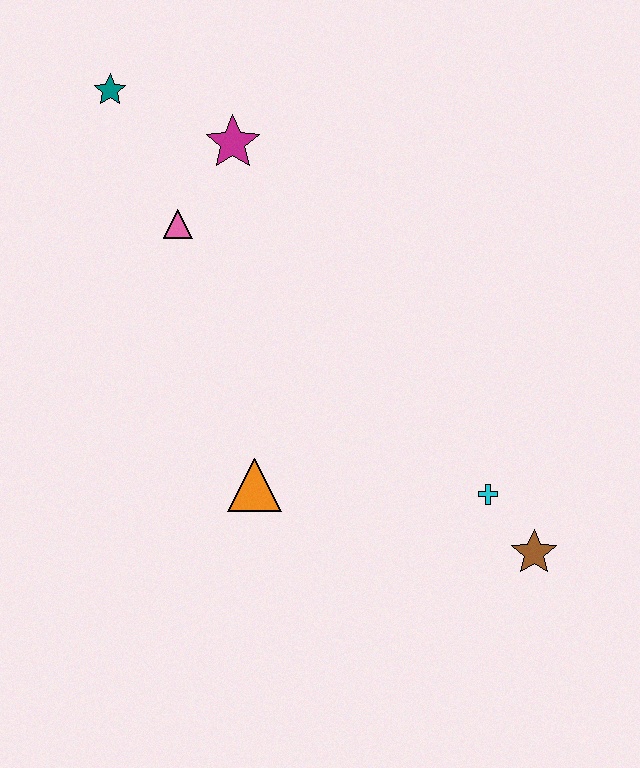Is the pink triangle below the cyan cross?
No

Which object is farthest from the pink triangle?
The brown star is farthest from the pink triangle.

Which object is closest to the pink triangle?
The magenta star is closest to the pink triangle.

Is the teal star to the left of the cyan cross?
Yes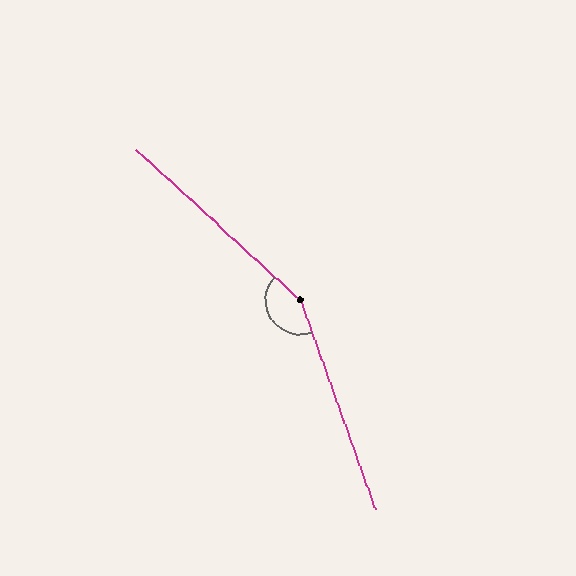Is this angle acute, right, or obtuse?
It is obtuse.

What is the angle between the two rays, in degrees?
Approximately 152 degrees.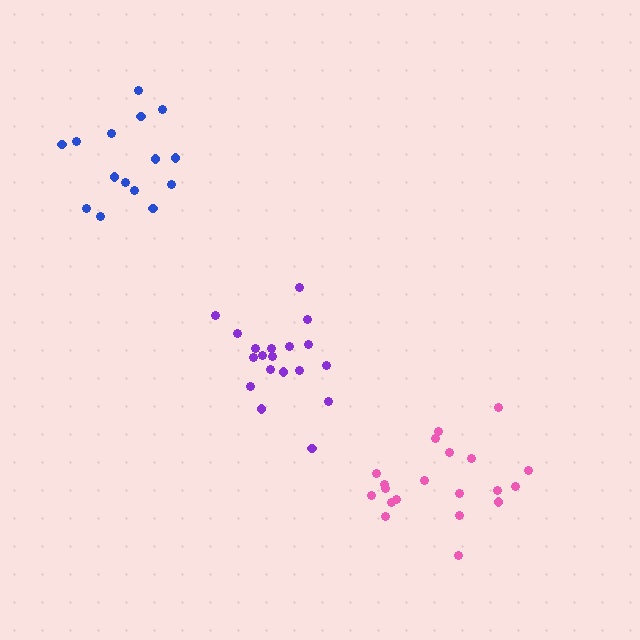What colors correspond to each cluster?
The clusters are colored: blue, pink, purple.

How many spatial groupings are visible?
There are 3 spatial groupings.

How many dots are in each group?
Group 1: 15 dots, Group 2: 20 dots, Group 3: 19 dots (54 total).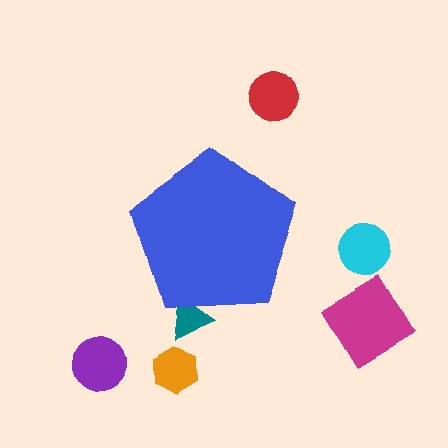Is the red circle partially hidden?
No, the red circle is fully visible.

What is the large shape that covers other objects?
A blue pentagon.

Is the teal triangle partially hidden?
Yes, the teal triangle is partially hidden behind the blue pentagon.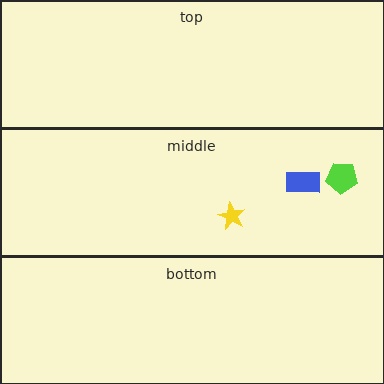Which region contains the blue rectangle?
The middle region.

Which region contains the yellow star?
The middle region.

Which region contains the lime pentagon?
The middle region.